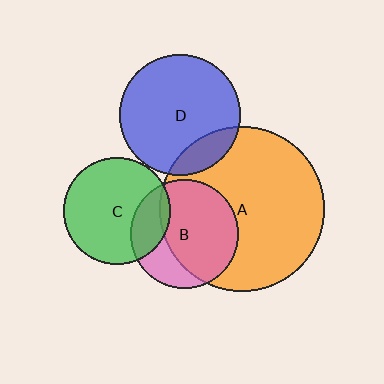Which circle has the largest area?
Circle A (orange).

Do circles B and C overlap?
Yes.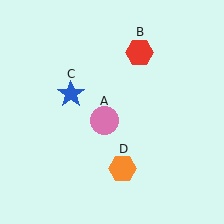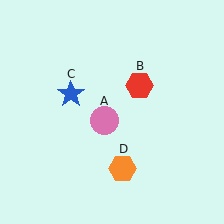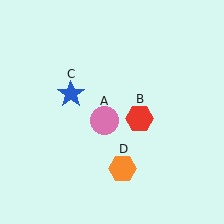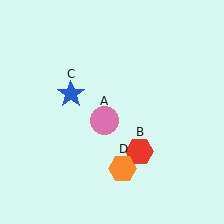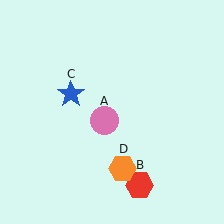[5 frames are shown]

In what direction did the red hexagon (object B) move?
The red hexagon (object B) moved down.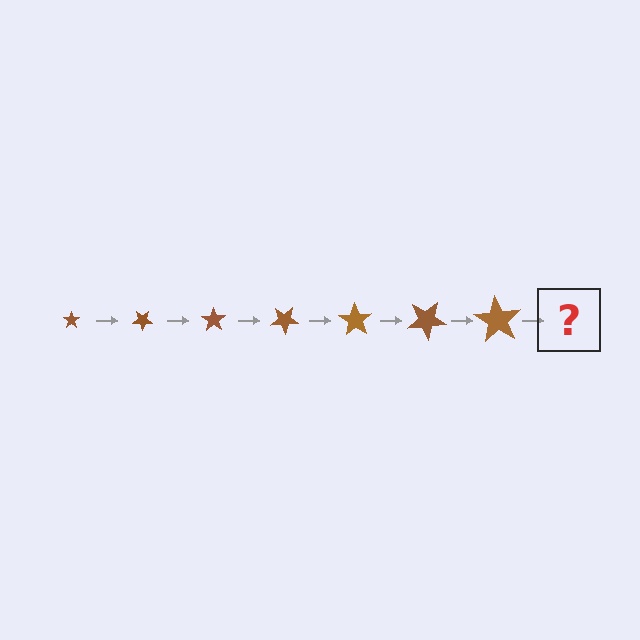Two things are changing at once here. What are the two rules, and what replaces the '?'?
The two rules are that the star grows larger each step and it rotates 35 degrees each step. The '?' should be a star, larger than the previous one and rotated 245 degrees from the start.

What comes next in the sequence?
The next element should be a star, larger than the previous one and rotated 245 degrees from the start.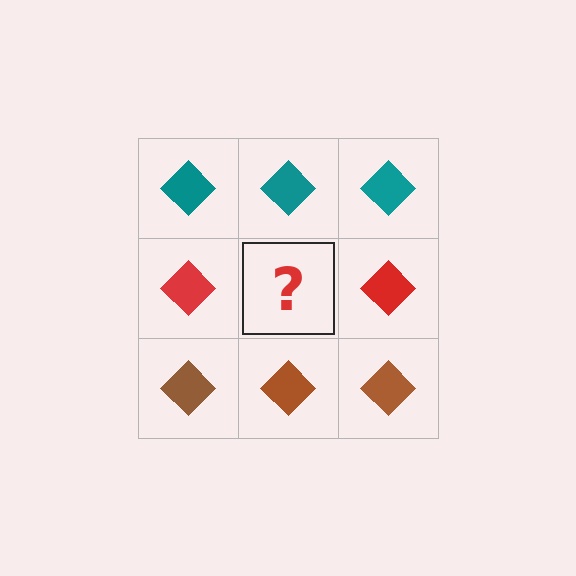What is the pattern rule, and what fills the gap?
The rule is that each row has a consistent color. The gap should be filled with a red diamond.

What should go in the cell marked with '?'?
The missing cell should contain a red diamond.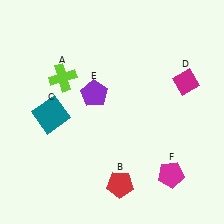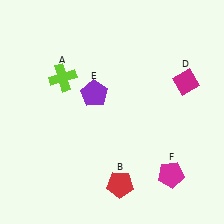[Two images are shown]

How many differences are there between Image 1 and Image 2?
There is 1 difference between the two images.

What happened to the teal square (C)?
The teal square (C) was removed in Image 2. It was in the bottom-left area of Image 1.